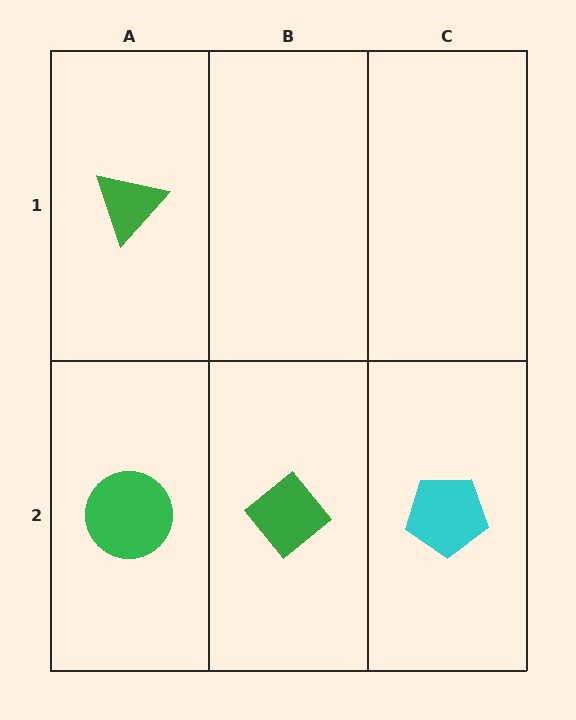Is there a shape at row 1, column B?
No, that cell is empty.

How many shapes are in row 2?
3 shapes.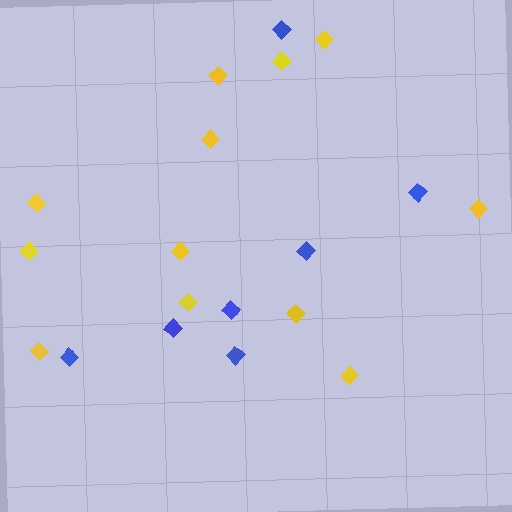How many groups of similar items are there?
There are 2 groups: one group of yellow diamonds (12) and one group of blue diamonds (7).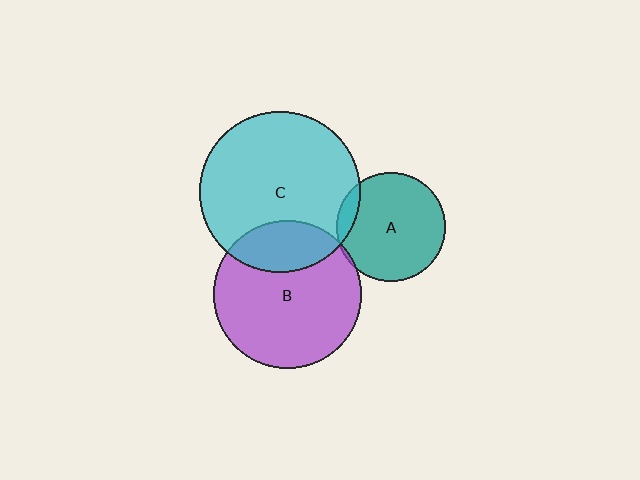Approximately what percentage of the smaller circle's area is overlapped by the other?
Approximately 10%.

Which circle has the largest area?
Circle C (cyan).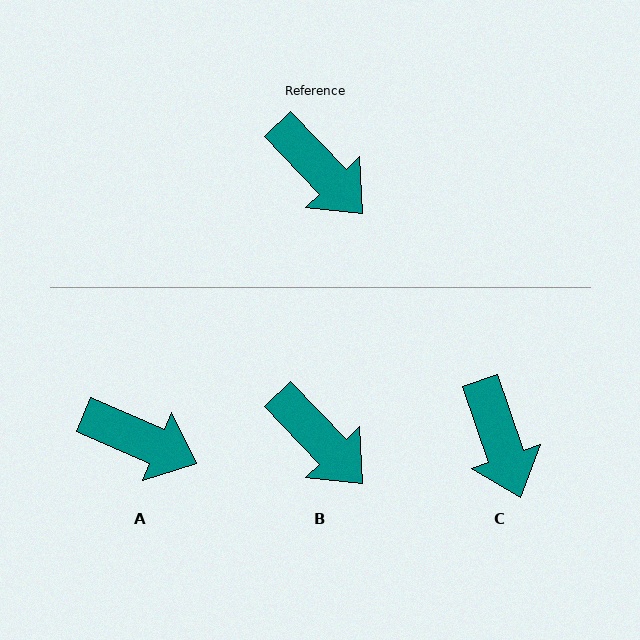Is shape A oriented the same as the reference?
No, it is off by about 23 degrees.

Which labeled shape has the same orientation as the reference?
B.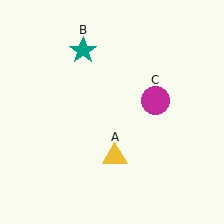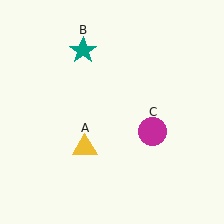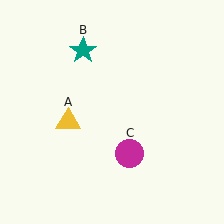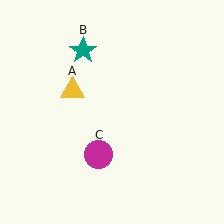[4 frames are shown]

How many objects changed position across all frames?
2 objects changed position: yellow triangle (object A), magenta circle (object C).